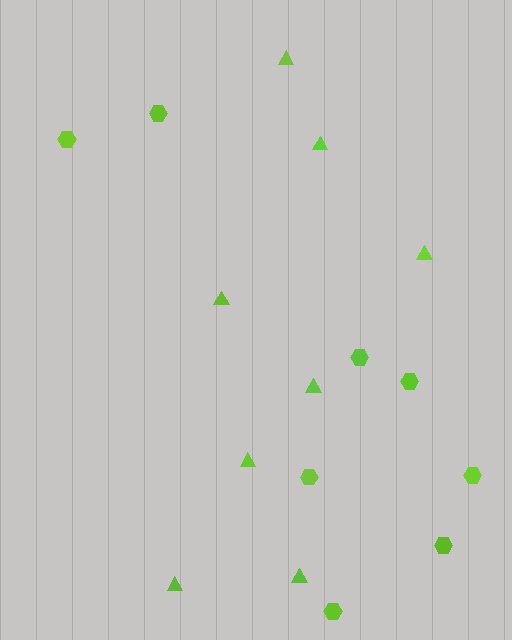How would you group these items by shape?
There are 2 groups: one group of hexagons (8) and one group of triangles (8).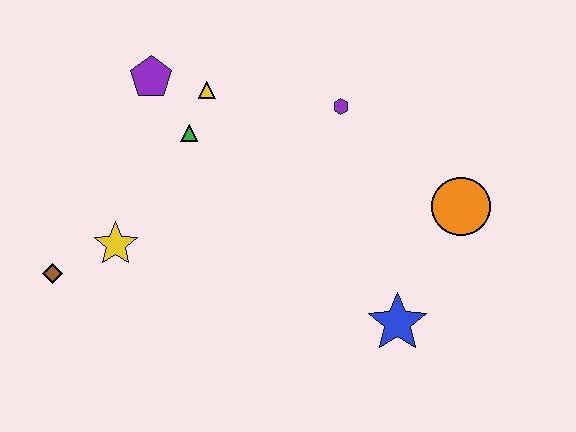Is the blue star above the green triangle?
No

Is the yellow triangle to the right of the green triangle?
Yes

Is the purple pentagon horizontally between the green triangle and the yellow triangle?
No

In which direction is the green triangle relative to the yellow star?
The green triangle is above the yellow star.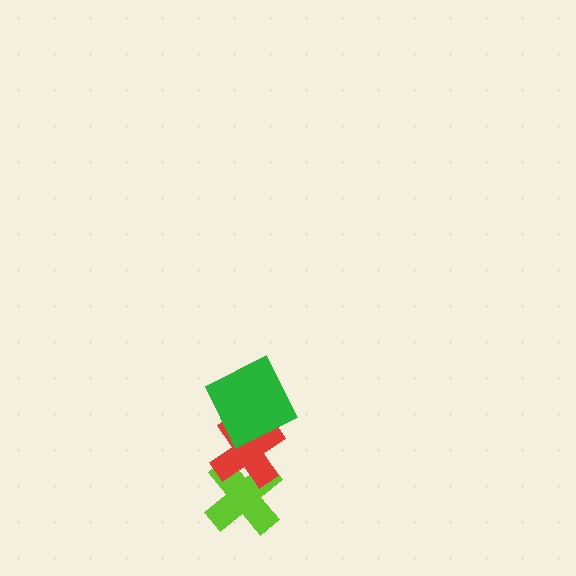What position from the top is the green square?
The green square is 1st from the top.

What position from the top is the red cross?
The red cross is 2nd from the top.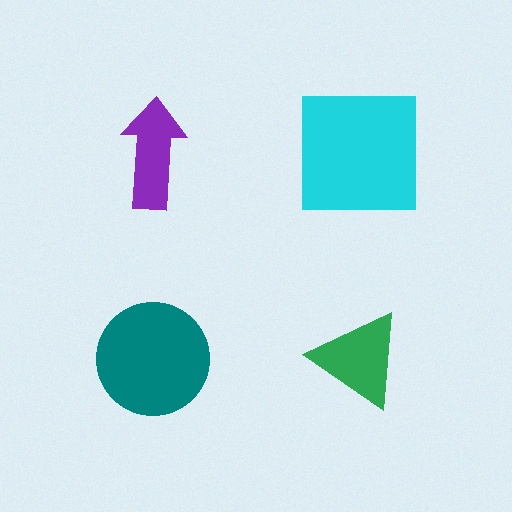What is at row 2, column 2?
A green triangle.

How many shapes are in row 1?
2 shapes.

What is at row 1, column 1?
A purple arrow.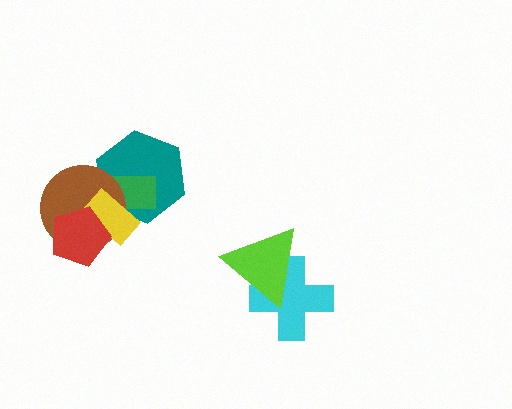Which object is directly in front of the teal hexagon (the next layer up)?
The green rectangle is directly in front of the teal hexagon.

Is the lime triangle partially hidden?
No, no other shape covers it.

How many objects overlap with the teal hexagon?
3 objects overlap with the teal hexagon.